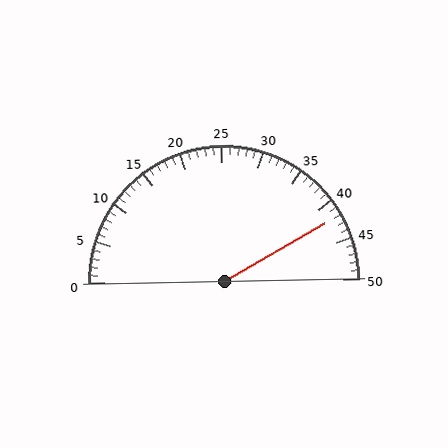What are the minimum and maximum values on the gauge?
The gauge ranges from 0 to 50.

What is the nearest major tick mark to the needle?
The nearest major tick mark is 40.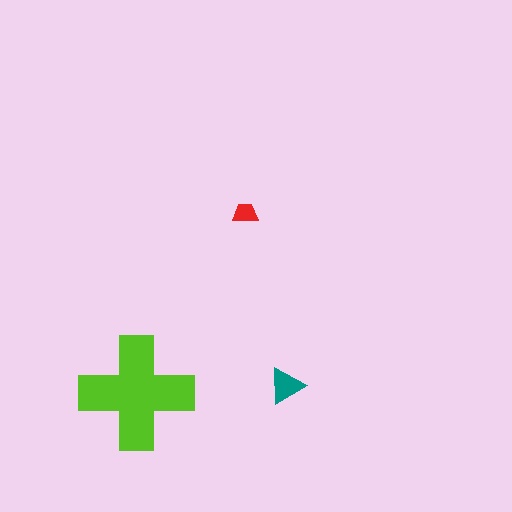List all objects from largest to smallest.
The lime cross, the teal triangle, the red trapezoid.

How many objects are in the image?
There are 3 objects in the image.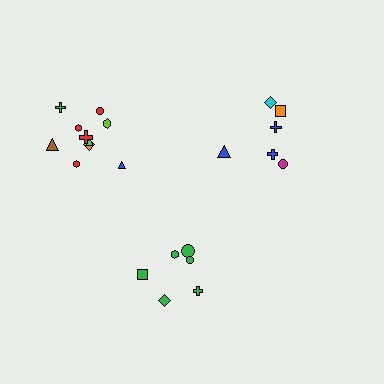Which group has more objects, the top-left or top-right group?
The top-left group.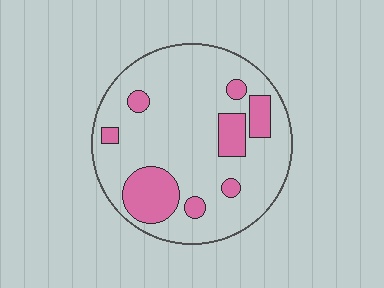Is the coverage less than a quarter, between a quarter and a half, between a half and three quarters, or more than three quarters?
Less than a quarter.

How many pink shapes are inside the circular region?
8.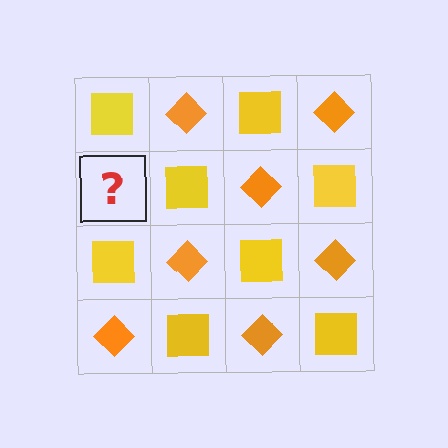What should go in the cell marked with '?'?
The missing cell should contain an orange diamond.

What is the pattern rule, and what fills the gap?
The rule is that it alternates yellow square and orange diamond in a checkerboard pattern. The gap should be filled with an orange diamond.